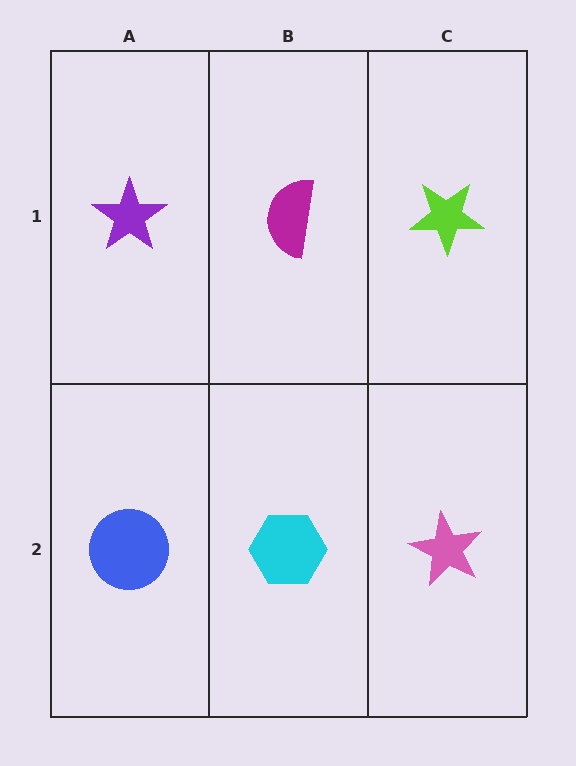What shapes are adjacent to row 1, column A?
A blue circle (row 2, column A), a magenta semicircle (row 1, column B).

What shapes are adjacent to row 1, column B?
A cyan hexagon (row 2, column B), a purple star (row 1, column A), a lime star (row 1, column C).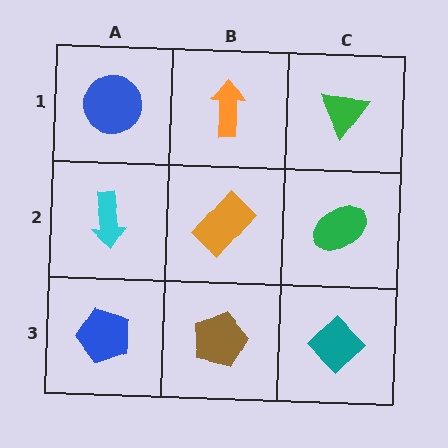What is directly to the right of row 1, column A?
An orange arrow.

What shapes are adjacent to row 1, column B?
An orange rectangle (row 2, column B), a blue circle (row 1, column A), a green triangle (row 1, column C).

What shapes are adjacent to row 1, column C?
A green ellipse (row 2, column C), an orange arrow (row 1, column B).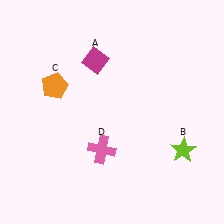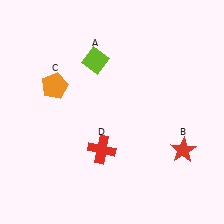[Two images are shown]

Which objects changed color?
A changed from magenta to lime. B changed from lime to red. D changed from pink to red.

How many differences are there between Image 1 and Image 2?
There are 3 differences between the two images.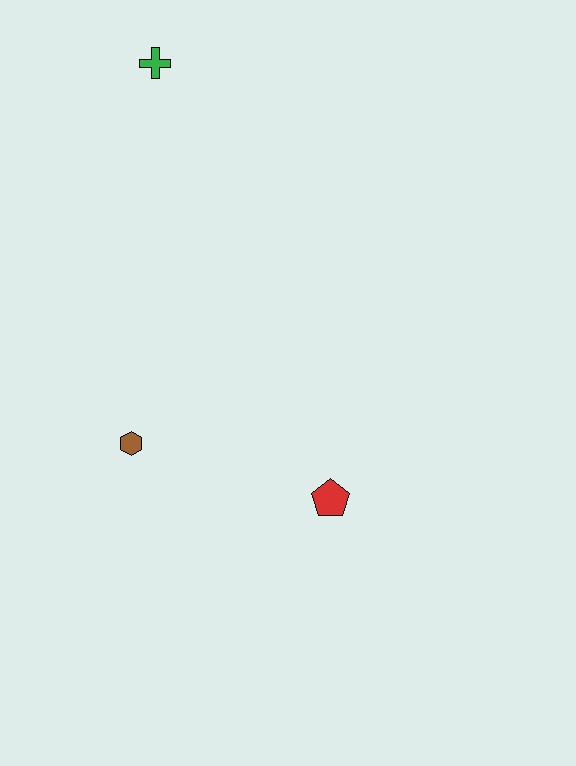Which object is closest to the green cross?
The brown hexagon is closest to the green cross.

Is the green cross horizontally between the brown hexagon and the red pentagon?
Yes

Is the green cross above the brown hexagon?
Yes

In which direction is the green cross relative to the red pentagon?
The green cross is above the red pentagon.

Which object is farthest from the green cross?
The red pentagon is farthest from the green cross.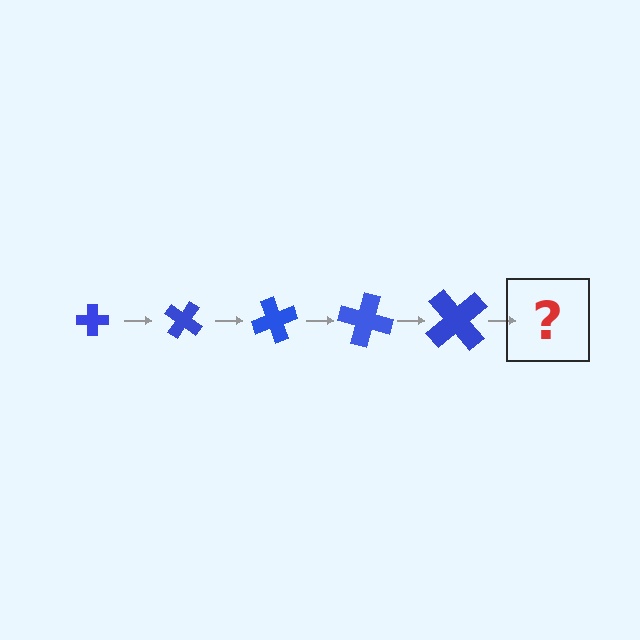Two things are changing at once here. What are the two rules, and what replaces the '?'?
The two rules are that the cross grows larger each step and it rotates 35 degrees each step. The '?' should be a cross, larger than the previous one and rotated 175 degrees from the start.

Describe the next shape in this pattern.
It should be a cross, larger than the previous one and rotated 175 degrees from the start.